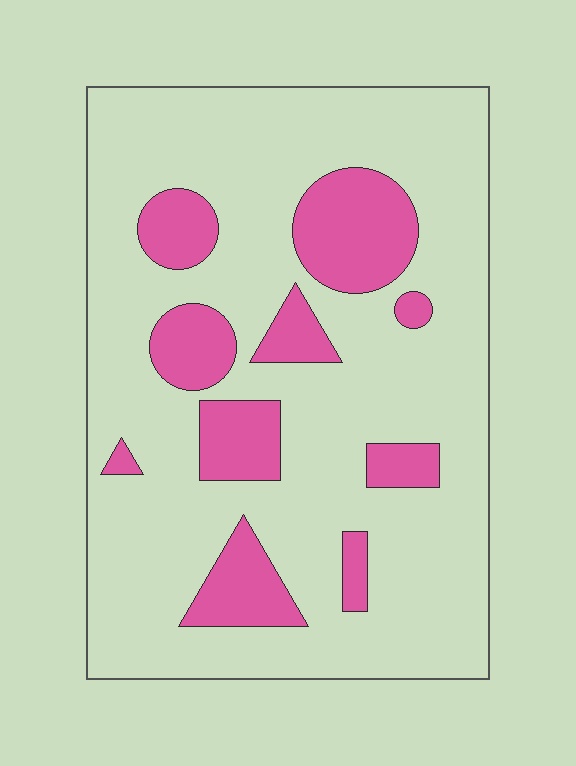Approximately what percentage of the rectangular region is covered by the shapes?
Approximately 20%.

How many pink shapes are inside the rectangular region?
10.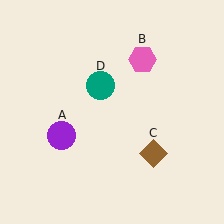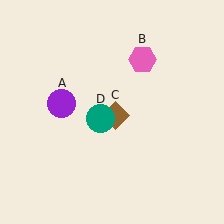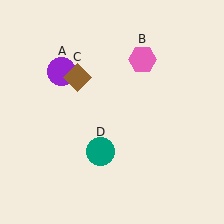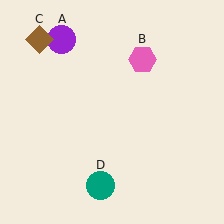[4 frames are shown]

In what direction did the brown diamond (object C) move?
The brown diamond (object C) moved up and to the left.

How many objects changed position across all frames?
3 objects changed position: purple circle (object A), brown diamond (object C), teal circle (object D).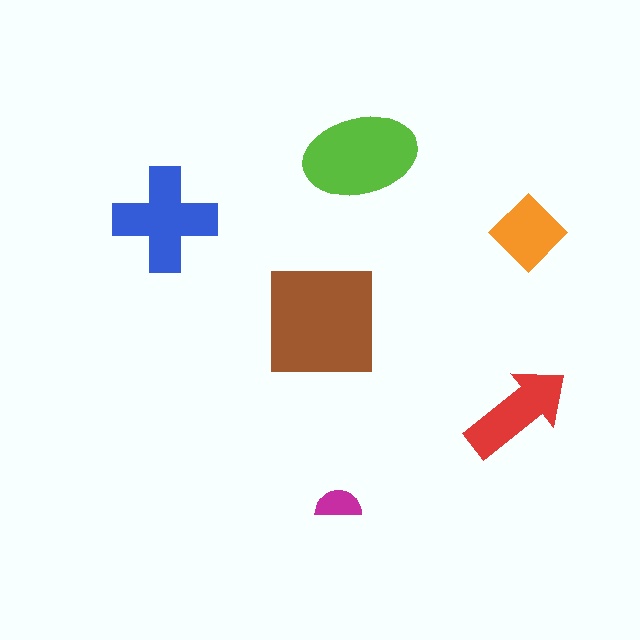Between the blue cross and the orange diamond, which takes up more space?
The blue cross.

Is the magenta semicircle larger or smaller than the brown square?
Smaller.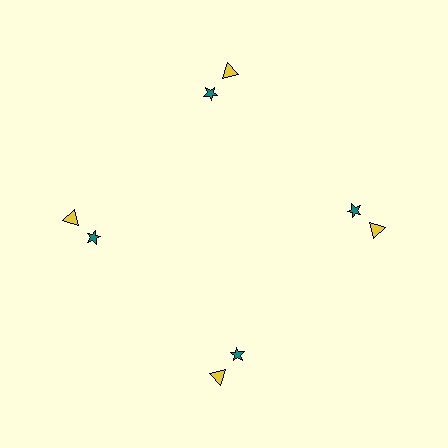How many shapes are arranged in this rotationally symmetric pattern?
There are 8 shapes, arranged in 4 groups of 2.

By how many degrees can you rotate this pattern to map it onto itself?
The pattern maps onto itself every 90 degrees of rotation.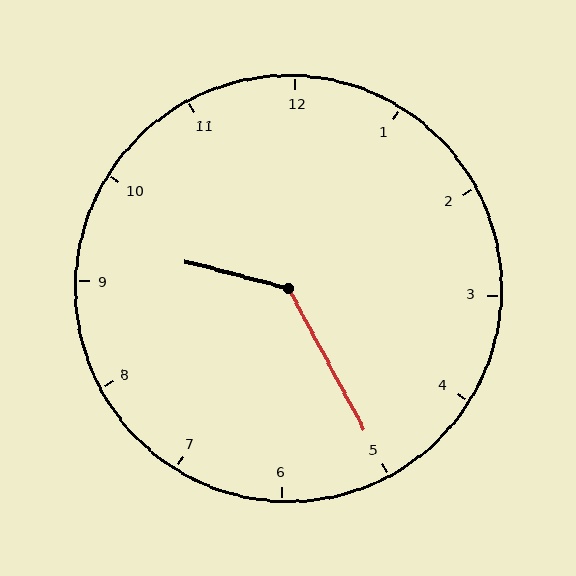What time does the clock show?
9:25.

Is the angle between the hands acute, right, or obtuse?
It is obtuse.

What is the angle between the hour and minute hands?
Approximately 132 degrees.